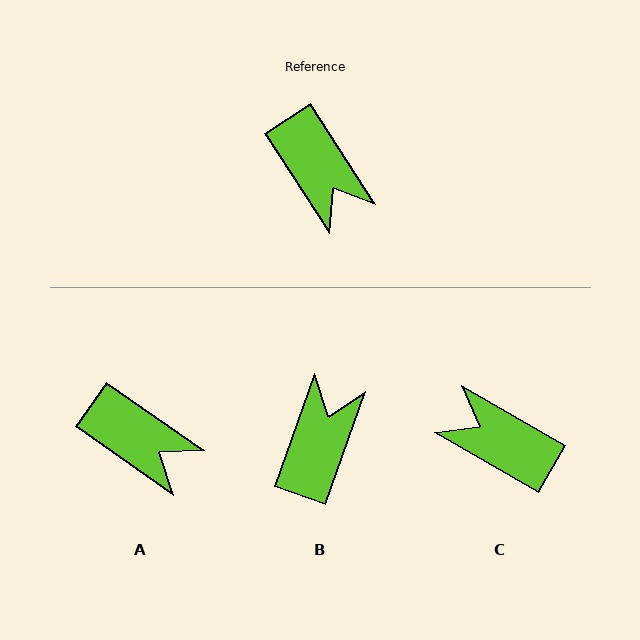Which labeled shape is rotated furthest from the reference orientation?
C, about 153 degrees away.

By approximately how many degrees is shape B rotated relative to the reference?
Approximately 127 degrees counter-clockwise.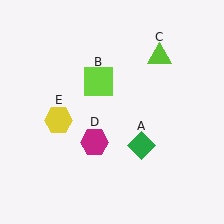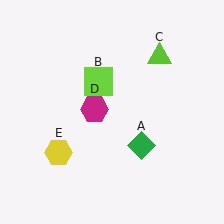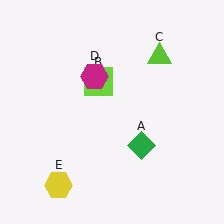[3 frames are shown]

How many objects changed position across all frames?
2 objects changed position: magenta hexagon (object D), yellow hexagon (object E).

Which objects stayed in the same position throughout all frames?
Green diamond (object A) and lime square (object B) and lime triangle (object C) remained stationary.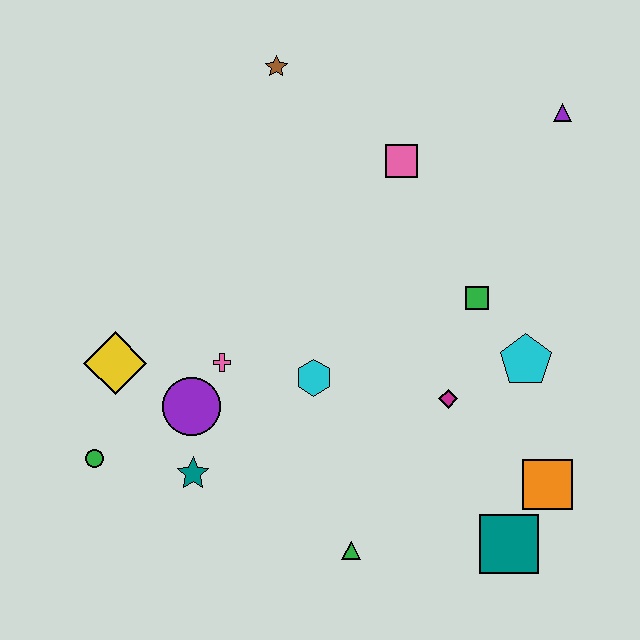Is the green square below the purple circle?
No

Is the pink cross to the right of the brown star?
No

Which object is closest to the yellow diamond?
The purple circle is closest to the yellow diamond.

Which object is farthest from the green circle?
The purple triangle is farthest from the green circle.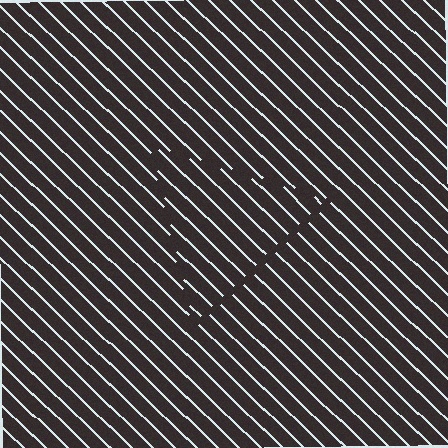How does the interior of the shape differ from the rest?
The interior of the shape contains the same grating, shifted by half a period — the contour is defined by the phase discontinuity where line-ends from the inner and outer gratings abut.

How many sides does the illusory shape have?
3 sides — the line-ends trace a triangle.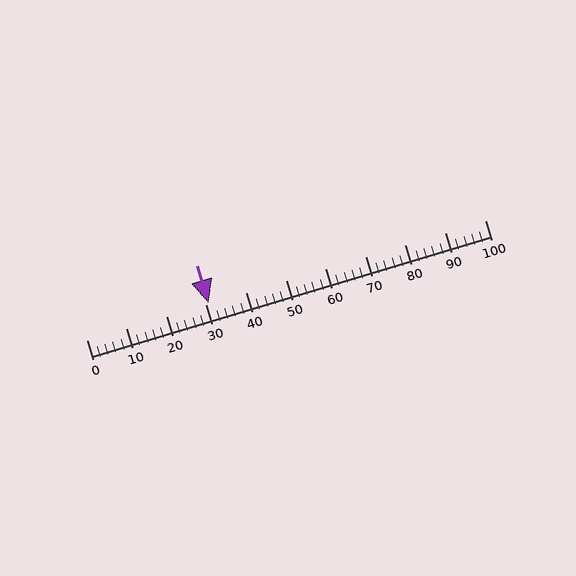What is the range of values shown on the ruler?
The ruler shows values from 0 to 100.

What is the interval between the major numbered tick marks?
The major tick marks are spaced 10 units apart.